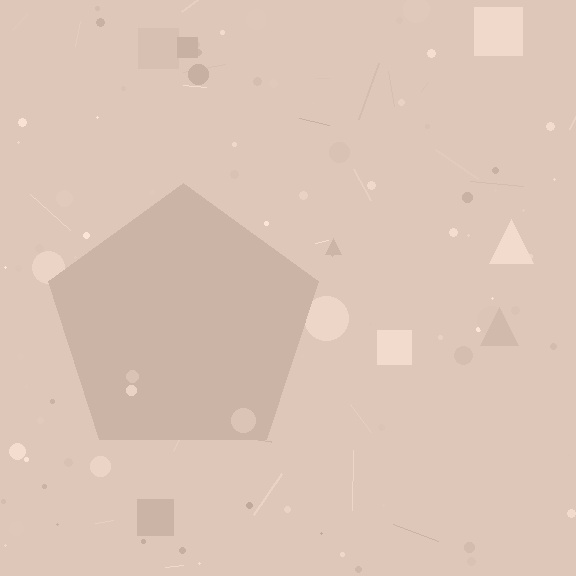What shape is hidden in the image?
A pentagon is hidden in the image.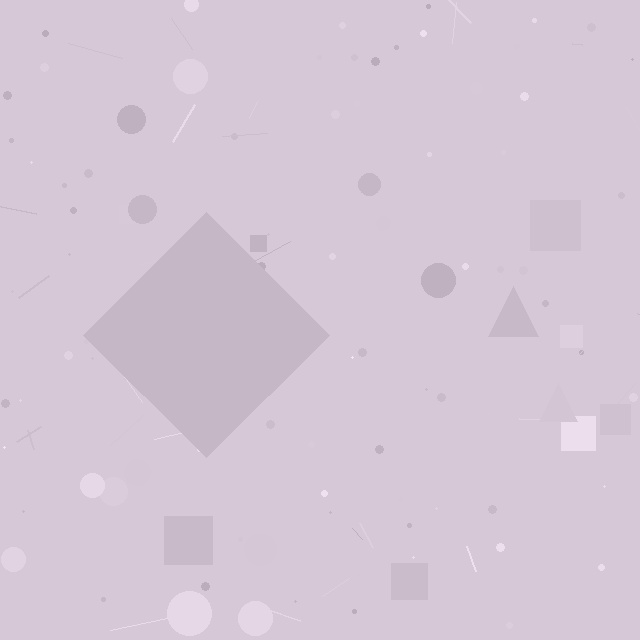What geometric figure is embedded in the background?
A diamond is embedded in the background.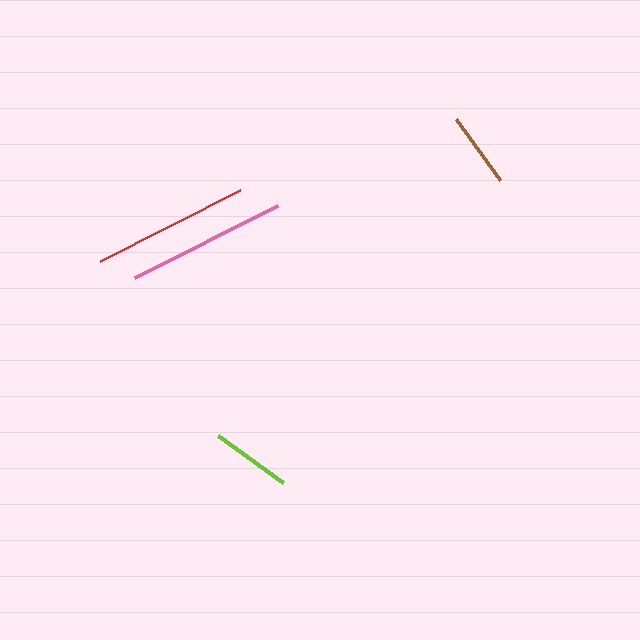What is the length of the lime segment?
The lime segment is approximately 80 pixels long.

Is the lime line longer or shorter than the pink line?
The pink line is longer than the lime line.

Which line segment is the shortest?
The brown line is the shortest at approximately 76 pixels.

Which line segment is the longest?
The pink line is the longest at approximately 159 pixels.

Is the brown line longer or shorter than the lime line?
The lime line is longer than the brown line.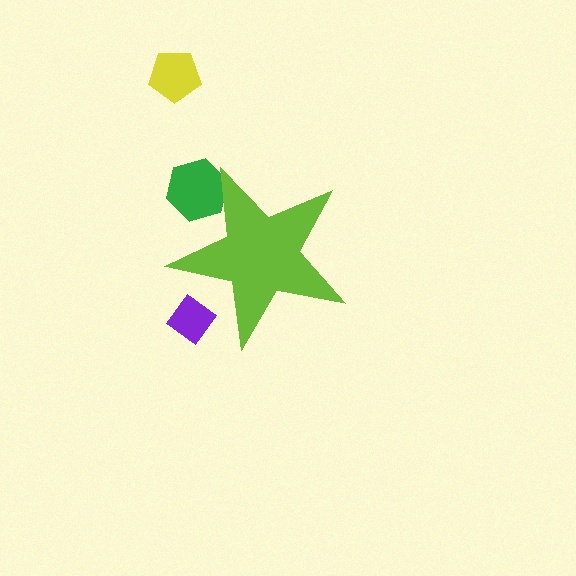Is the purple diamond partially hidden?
Yes, the purple diamond is partially hidden behind the lime star.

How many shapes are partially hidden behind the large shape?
2 shapes are partially hidden.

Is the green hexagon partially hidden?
Yes, the green hexagon is partially hidden behind the lime star.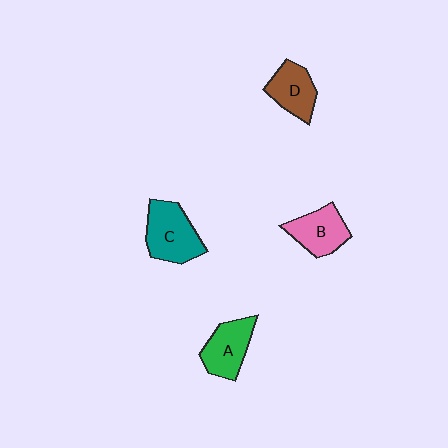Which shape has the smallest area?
Shape D (brown).